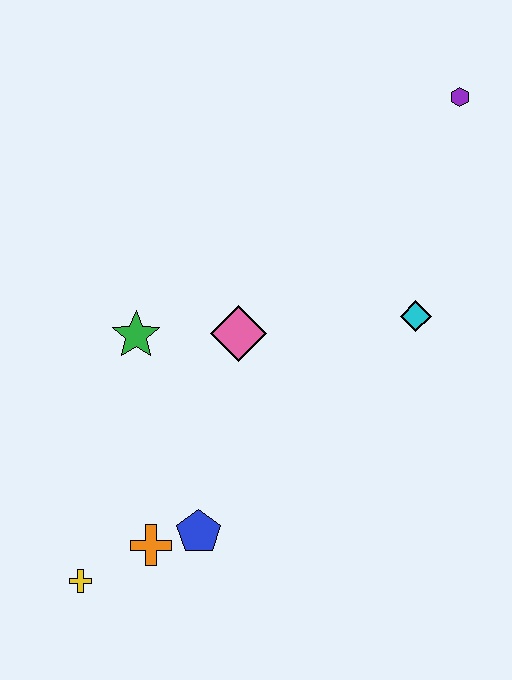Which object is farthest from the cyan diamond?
The yellow cross is farthest from the cyan diamond.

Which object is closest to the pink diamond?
The green star is closest to the pink diamond.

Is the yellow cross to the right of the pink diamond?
No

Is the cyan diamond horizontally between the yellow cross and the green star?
No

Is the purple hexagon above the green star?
Yes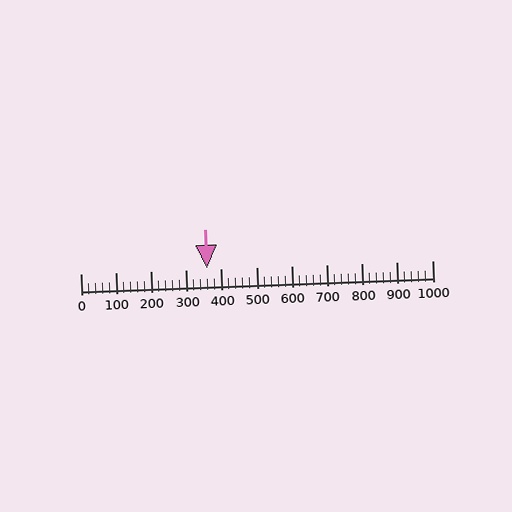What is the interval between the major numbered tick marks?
The major tick marks are spaced 100 units apart.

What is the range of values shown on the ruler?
The ruler shows values from 0 to 1000.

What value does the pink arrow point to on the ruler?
The pink arrow points to approximately 360.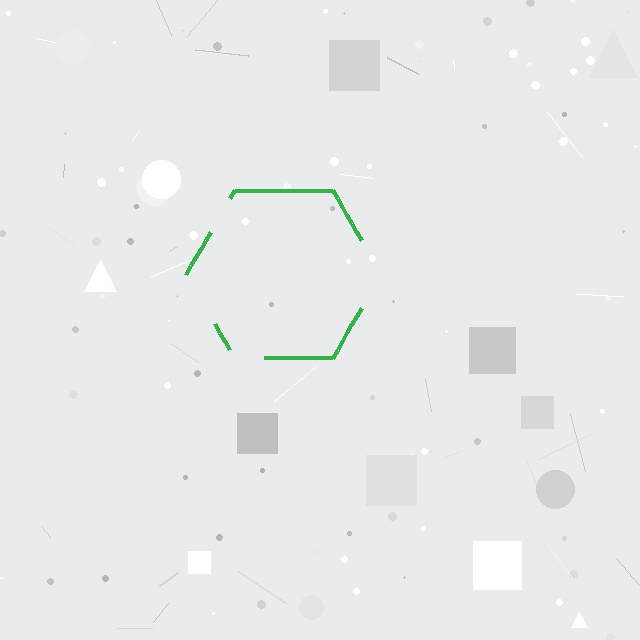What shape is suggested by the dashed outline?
The dashed outline suggests a hexagon.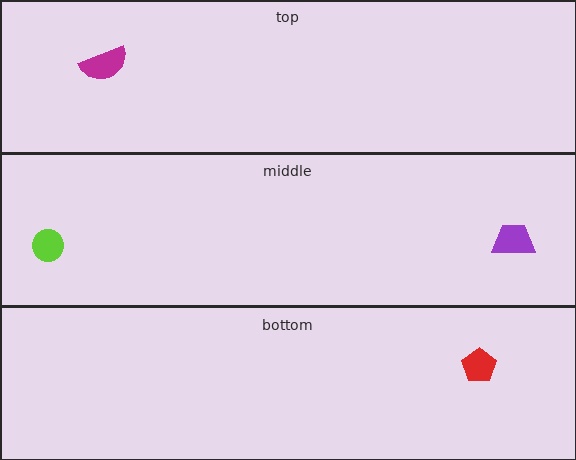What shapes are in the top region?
The magenta semicircle.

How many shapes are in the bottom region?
1.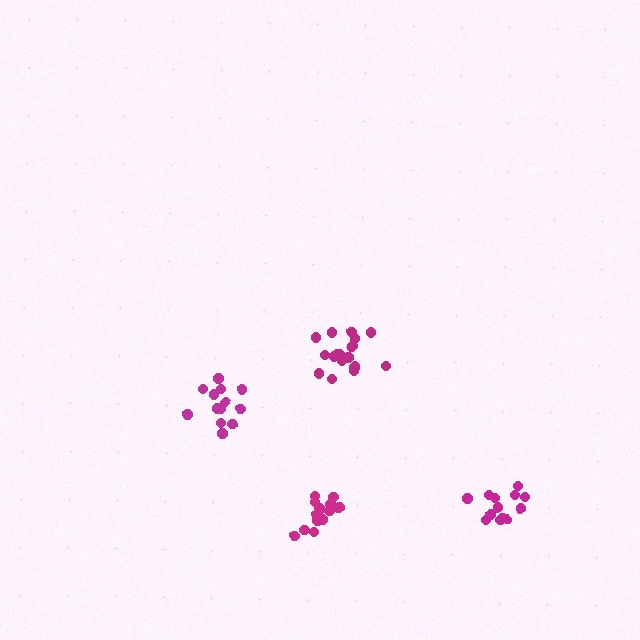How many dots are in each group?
Group 1: 15 dots, Group 2: 18 dots, Group 3: 13 dots, Group 4: 13 dots (59 total).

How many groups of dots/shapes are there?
There are 4 groups.